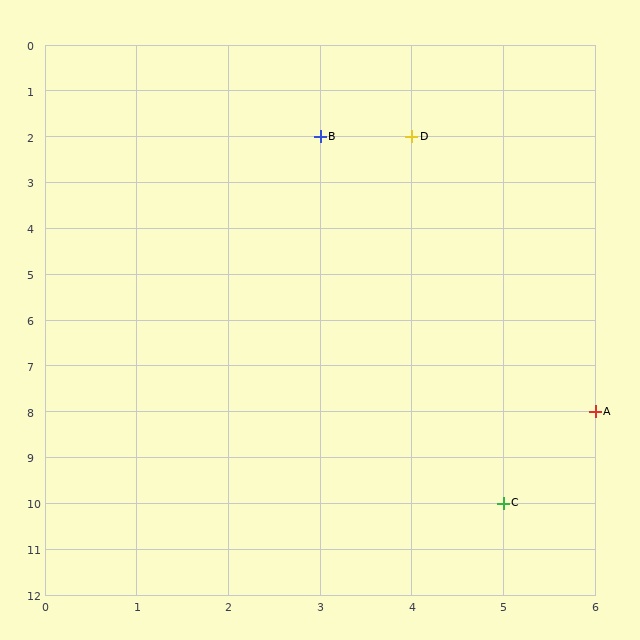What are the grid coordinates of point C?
Point C is at grid coordinates (5, 10).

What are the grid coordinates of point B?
Point B is at grid coordinates (3, 2).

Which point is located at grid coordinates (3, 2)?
Point B is at (3, 2).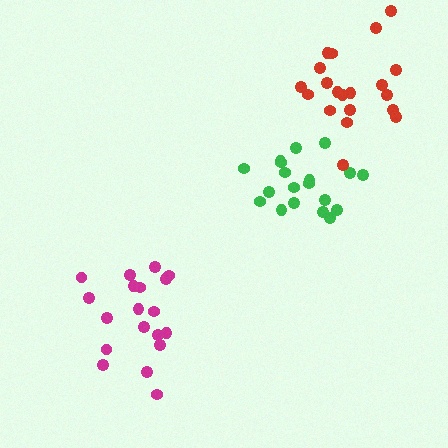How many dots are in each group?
Group 1: 19 dots, Group 2: 20 dots, Group 3: 19 dots (58 total).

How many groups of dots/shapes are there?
There are 3 groups.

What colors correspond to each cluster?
The clusters are colored: green, red, magenta.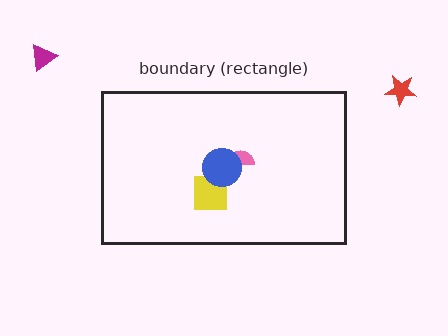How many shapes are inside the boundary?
3 inside, 2 outside.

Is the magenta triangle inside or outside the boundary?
Outside.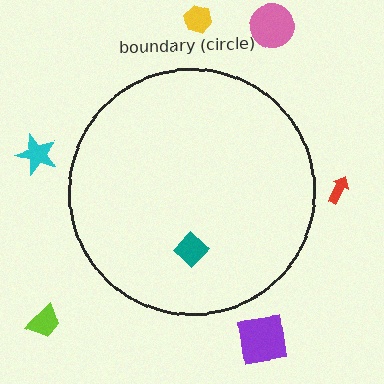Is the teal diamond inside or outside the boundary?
Inside.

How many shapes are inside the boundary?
1 inside, 6 outside.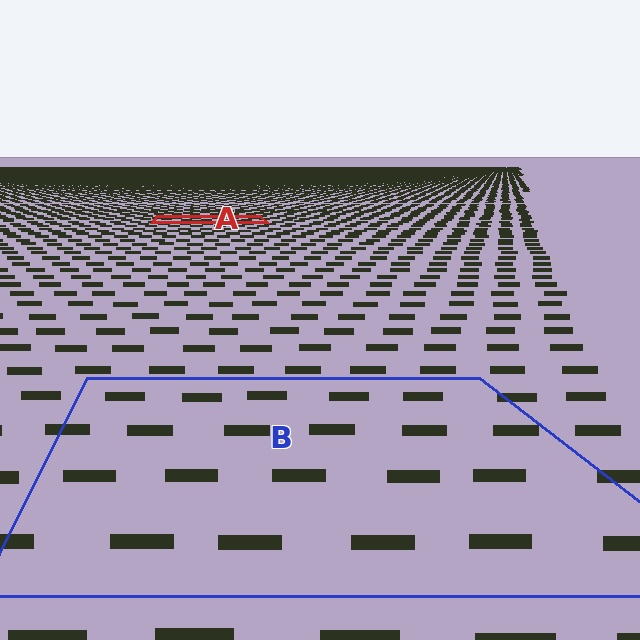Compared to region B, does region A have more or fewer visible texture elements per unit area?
Region A has more texture elements per unit area — they are packed more densely because it is farther away.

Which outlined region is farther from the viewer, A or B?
Region A is farther from the viewer — the texture elements inside it appear smaller and more densely packed.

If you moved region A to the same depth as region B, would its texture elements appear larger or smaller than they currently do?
They would appear larger. At a closer depth, the same texture elements are projected at a bigger on-screen size.